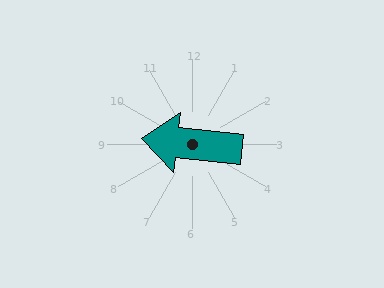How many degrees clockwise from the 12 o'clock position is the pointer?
Approximately 276 degrees.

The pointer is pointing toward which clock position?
Roughly 9 o'clock.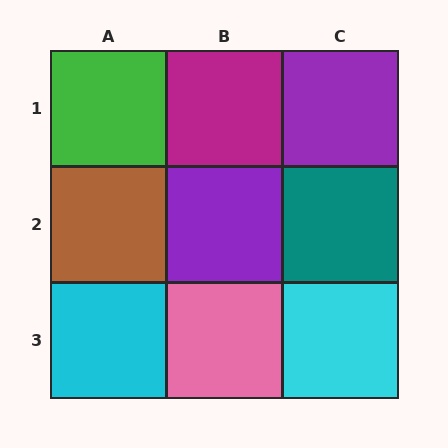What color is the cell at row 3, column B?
Pink.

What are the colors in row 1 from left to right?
Green, magenta, purple.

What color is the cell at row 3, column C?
Cyan.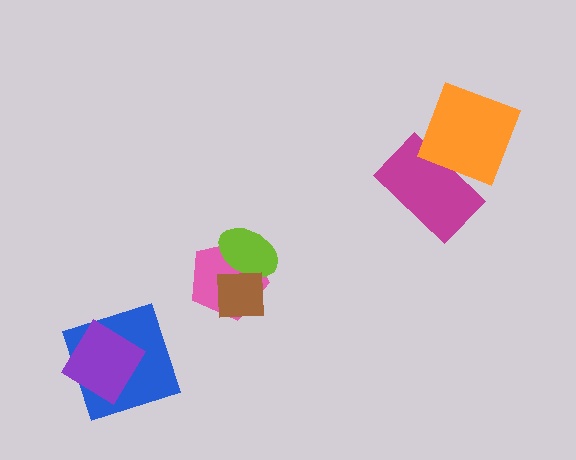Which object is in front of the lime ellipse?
The brown square is in front of the lime ellipse.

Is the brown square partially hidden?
No, no other shape covers it.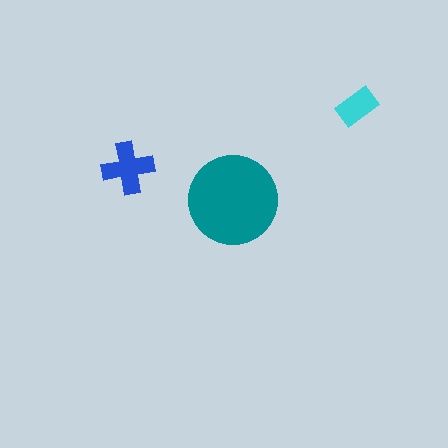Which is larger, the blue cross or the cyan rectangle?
The blue cross.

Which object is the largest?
The teal circle.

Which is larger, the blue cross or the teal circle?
The teal circle.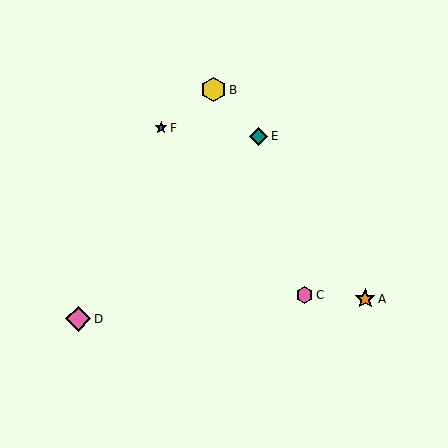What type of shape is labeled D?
Shape D is a pink diamond.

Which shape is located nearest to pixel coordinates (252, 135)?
The teal diamond (labeled E) at (259, 136) is nearest to that location.